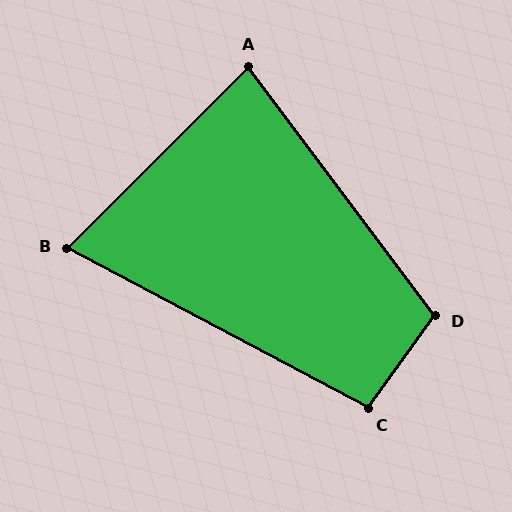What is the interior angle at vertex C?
Approximately 98 degrees (obtuse).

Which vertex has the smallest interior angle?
B, at approximately 73 degrees.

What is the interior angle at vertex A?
Approximately 82 degrees (acute).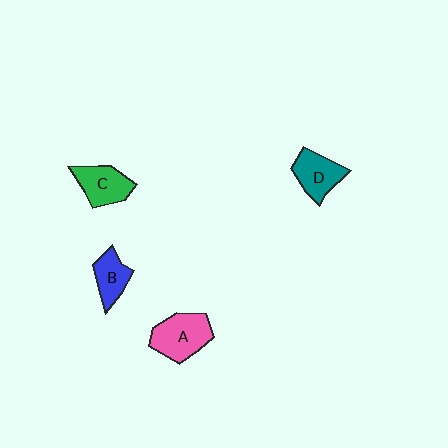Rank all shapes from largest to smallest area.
From largest to smallest: A (pink), C (green), D (teal), B (blue).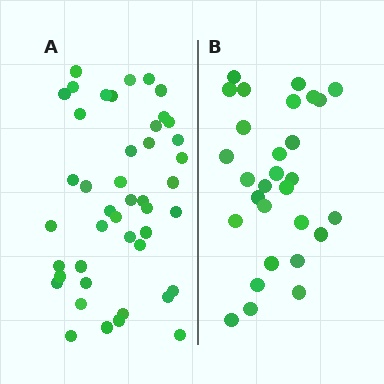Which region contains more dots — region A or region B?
Region A (the left region) has more dots.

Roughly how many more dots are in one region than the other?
Region A has approximately 15 more dots than region B.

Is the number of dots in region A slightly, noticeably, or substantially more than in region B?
Region A has substantially more. The ratio is roughly 1.5 to 1.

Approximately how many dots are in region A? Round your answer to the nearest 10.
About 40 dots. (The exact count is 44, which rounds to 40.)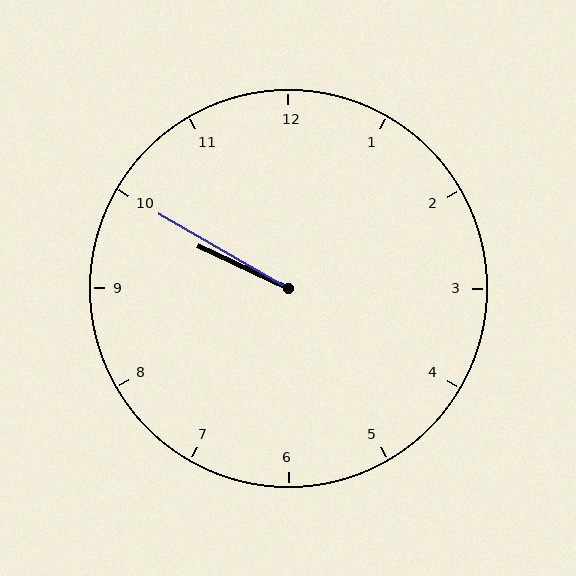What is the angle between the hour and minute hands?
Approximately 5 degrees.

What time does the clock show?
9:50.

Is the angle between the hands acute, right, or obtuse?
It is acute.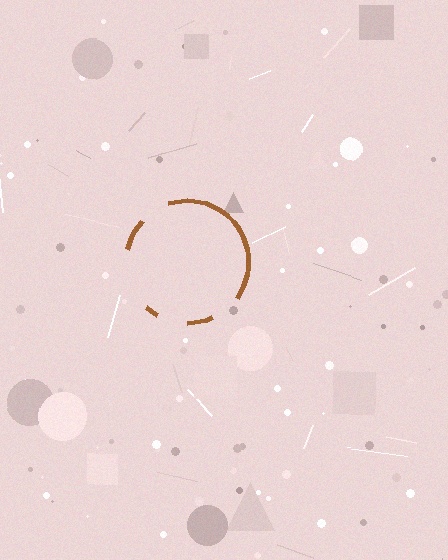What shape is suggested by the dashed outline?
The dashed outline suggests a circle.